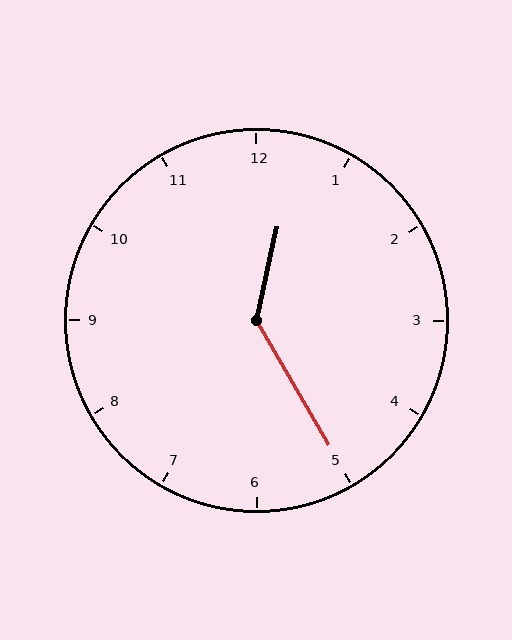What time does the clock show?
12:25.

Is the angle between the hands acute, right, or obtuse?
It is obtuse.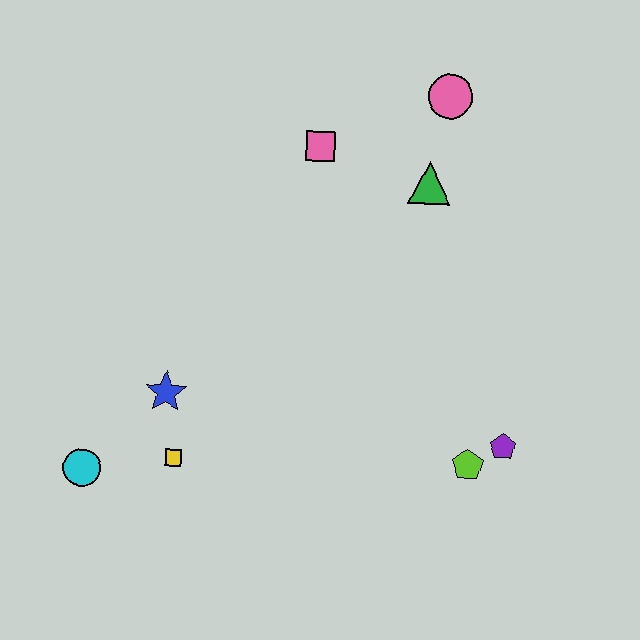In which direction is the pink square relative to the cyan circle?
The pink square is above the cyan circle.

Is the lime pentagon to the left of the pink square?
No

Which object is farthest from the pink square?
The cyan circle is farthest from the pink square.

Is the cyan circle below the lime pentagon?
Yes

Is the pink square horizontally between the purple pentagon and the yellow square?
Yes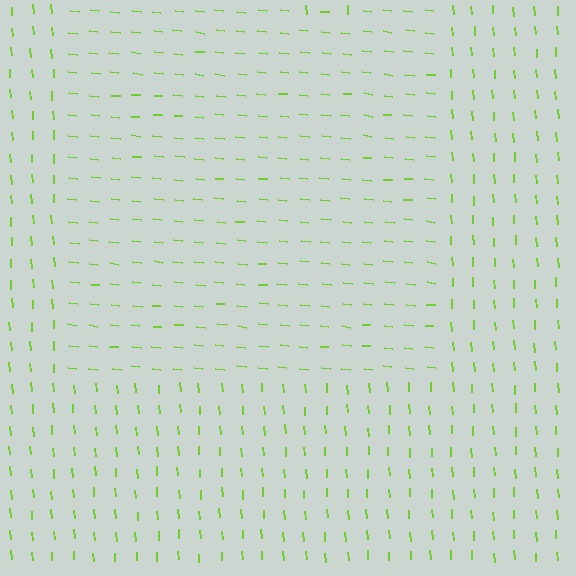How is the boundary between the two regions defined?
The boundary is defined purely by a change in line orientation (approximately 79 degrees difference). All lines are the same color and thickness.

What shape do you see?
I see a rectangle.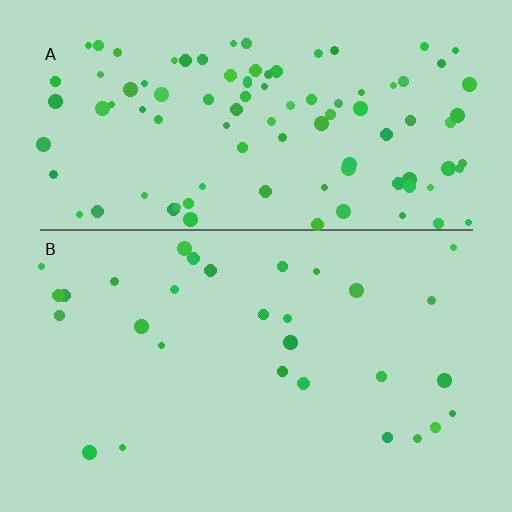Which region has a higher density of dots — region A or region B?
A (the top).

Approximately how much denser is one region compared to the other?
Approximately 3.4× — region A over region B.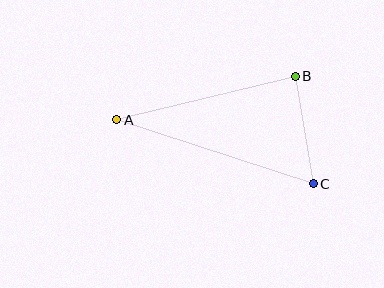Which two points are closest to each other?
Points B and C are closest to each other.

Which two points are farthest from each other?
Points A and C are farthest from each other.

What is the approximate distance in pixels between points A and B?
The distance between A and B is approximately 184 pixels.